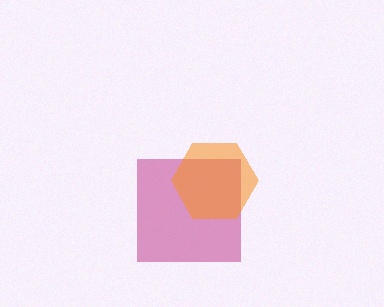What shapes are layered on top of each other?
The layered shapes are: a magenta square, an orange hexagon.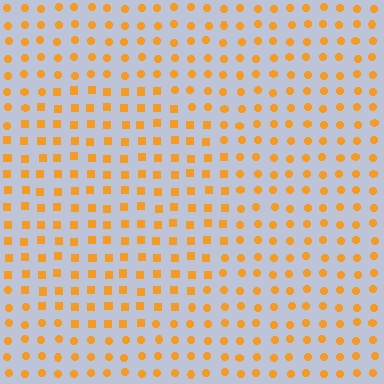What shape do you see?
I see a circle.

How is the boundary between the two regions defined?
The boundary is defined by a change in element shape: squares inside vs. circles outside. All elements share the same color and spacing.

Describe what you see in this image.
The image is filled with small orange elements arranged in a uniform grid. A circle-shaped region contains squares, while the surrounding area contains circles. The boundary is defined purely by the change in element shape.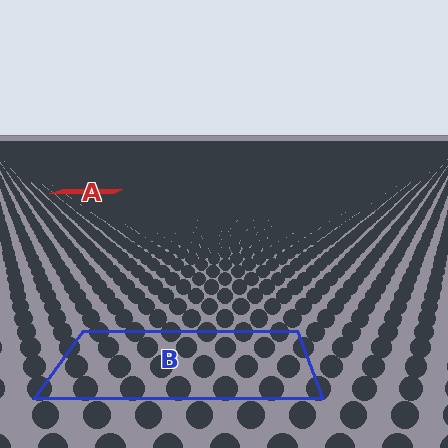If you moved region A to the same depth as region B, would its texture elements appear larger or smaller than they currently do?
They would appear larger. At a closer depth, the same texture elements are projected at a bigger on-screen size.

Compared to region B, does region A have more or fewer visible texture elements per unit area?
Region A has more texture elements per unit area — they are packed more densely because it is farther away.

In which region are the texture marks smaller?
The texture marks are smaller in region A, because it is farther away.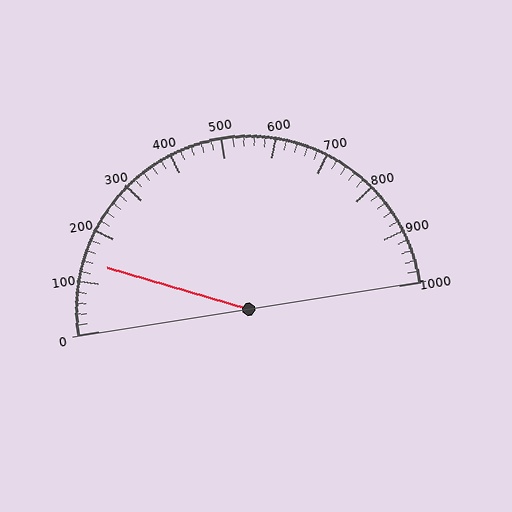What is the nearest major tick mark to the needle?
The nearest major tick mark is 100.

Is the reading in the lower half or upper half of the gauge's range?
The reading is in the lower half of the range (0 to 1000).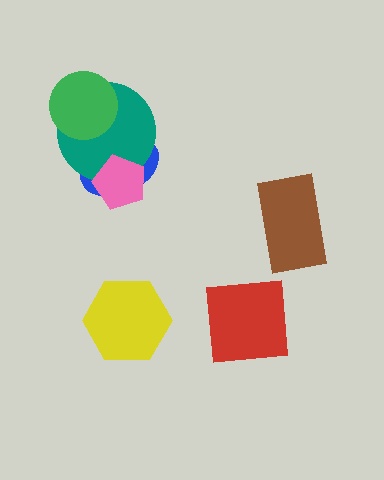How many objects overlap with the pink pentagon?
2 objects overlap with the pink pentagon.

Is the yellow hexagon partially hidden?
No, no other shape covers it.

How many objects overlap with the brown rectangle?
0 objects overlap with the brown rectangle.